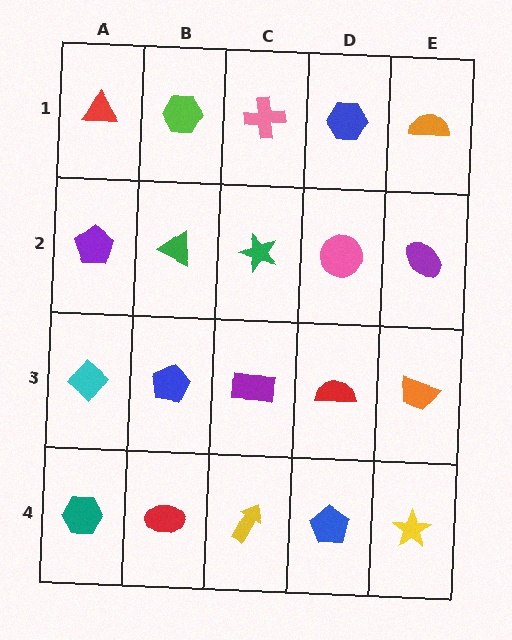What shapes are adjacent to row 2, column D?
A blue hexagon (row 1, column D), a red semicircle (row 3, column D), a green star (row 2, column C), a purple ellipse (row 2, column E).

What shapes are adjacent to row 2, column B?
A lime hexagon (row 1, column B), a blue pentagon (row 3, column B), a purple pentagon (row 2, column A), a green star (row 2, column C).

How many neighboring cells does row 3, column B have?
4.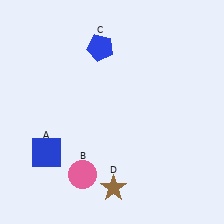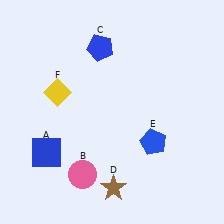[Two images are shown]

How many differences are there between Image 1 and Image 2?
There are 2 differences between the two images.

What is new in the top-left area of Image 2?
A yellow diamond (F) was added in the top-left area of Image 2.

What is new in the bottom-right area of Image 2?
A blue pentagon (E) was added in the bottom-right area of Image 2.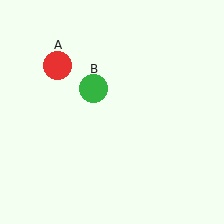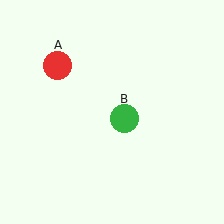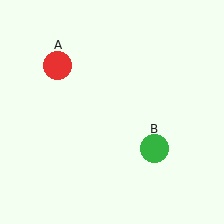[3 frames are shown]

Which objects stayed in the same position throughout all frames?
Red circle (object A) remained stationary.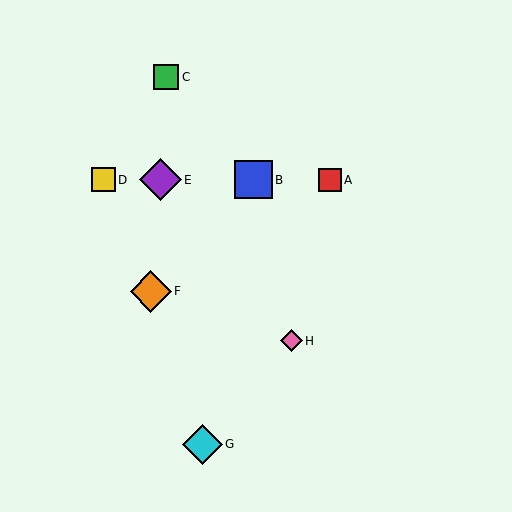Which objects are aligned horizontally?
Objects A, B, D, E are aligned horizontally.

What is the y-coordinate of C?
Object C is at y≈77.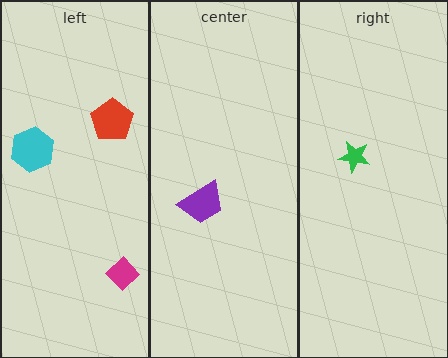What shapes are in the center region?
The purple trapezoid.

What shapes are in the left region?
The red pentagon, the magenta diamond, the cyan hexagon.